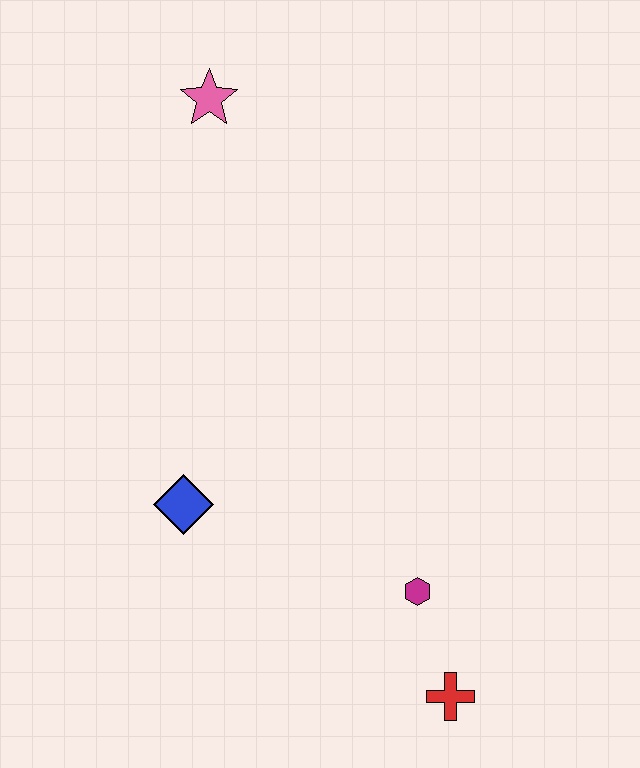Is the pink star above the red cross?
Yes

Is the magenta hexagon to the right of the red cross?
No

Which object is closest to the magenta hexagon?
The red cross is closest to the magenta hexagon.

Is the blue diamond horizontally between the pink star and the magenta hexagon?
No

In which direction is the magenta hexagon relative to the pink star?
The magenta hexagon is below the pink star.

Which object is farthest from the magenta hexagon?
The pink star is farthest from the magenta hexagon.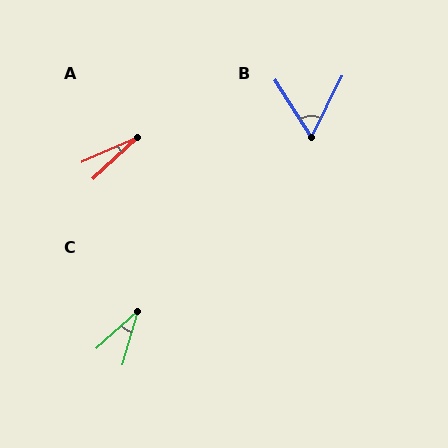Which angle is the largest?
B, at approximately 59 degrees.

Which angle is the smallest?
A, at approximately 19 degrees.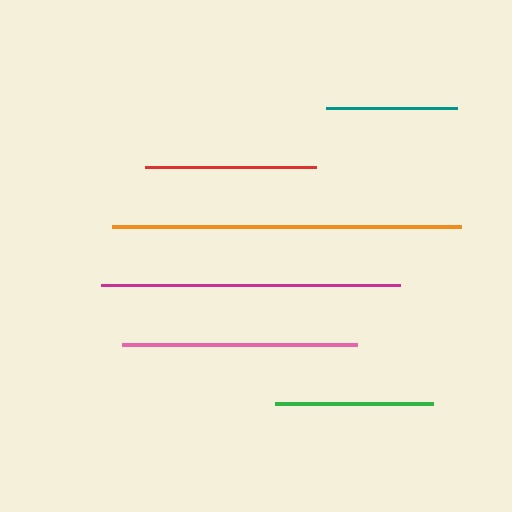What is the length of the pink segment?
The pink segment is approximately 234 pixels long.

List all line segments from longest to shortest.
From longest to shortest: orange, magenta, pink, red, green, teal.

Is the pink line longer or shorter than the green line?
The pink line is longer than the green line.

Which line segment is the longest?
The orange line is the longest at approximately 349 pixels.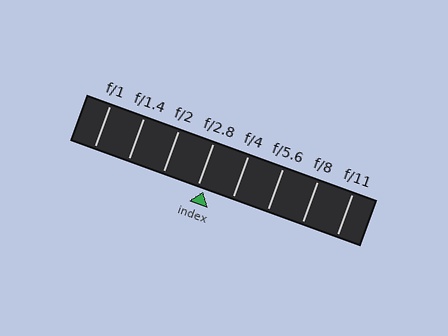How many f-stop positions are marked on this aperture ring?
There are 8 f-stop positions marked.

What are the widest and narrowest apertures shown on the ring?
The widest aperture shown is f/1 and the narrowest is f/11.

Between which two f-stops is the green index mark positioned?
The index mark is between f/2.8 and f/4.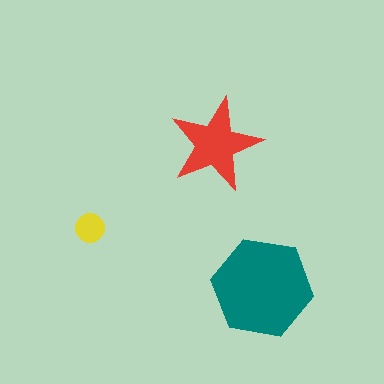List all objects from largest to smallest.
The teal hexagon, the red star, the yellow circle.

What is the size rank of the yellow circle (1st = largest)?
3rd.